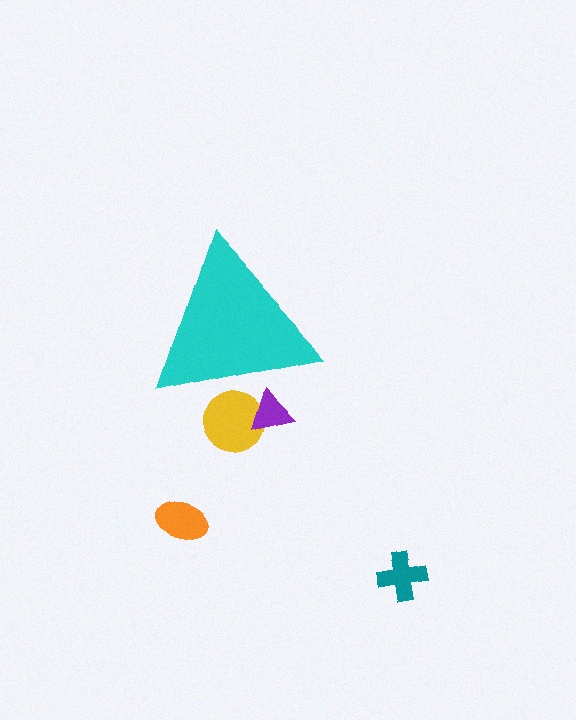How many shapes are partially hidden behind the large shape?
2 shapes are partially hidden.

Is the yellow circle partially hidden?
Yes, the yellow circle is partially hidden behind the cyan triangle.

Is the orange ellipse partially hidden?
No, the orange ellipse is fully visible.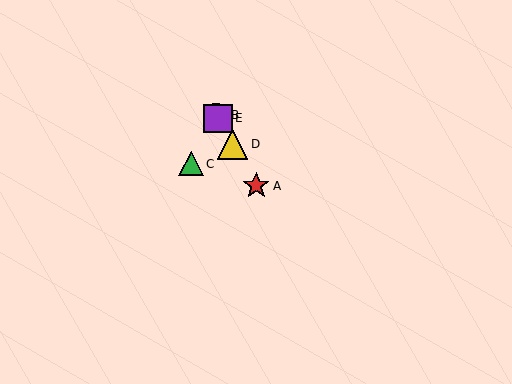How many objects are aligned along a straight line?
4 objects (A, B, D, E) are aligned along a straight line.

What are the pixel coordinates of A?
Object A is at (256, 186).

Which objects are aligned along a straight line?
Objects A, B, D, E are aligned along a straight line.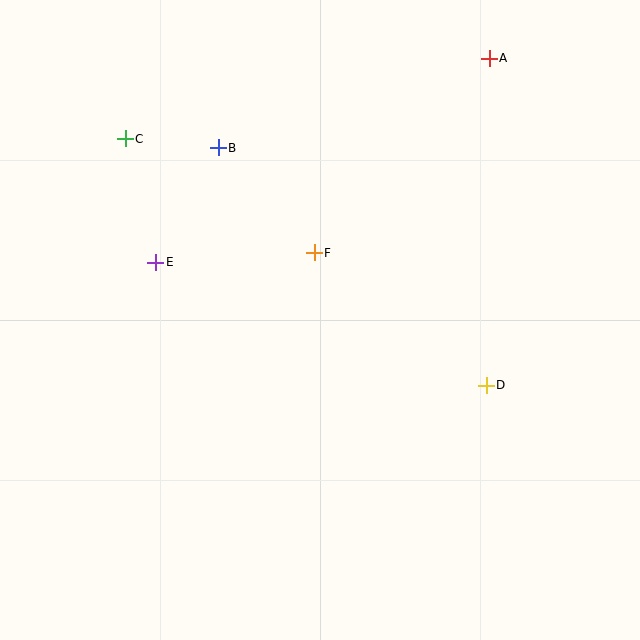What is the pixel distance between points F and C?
The distance between F and C is 221 pixels.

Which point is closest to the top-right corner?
Point A is closest to the top-right corner.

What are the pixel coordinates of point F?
Point F is at (314, 253).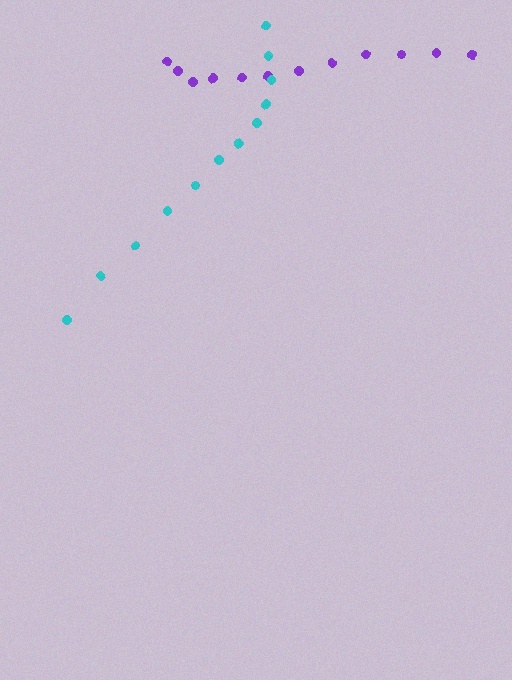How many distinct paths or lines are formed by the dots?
There are 2 distinct paths.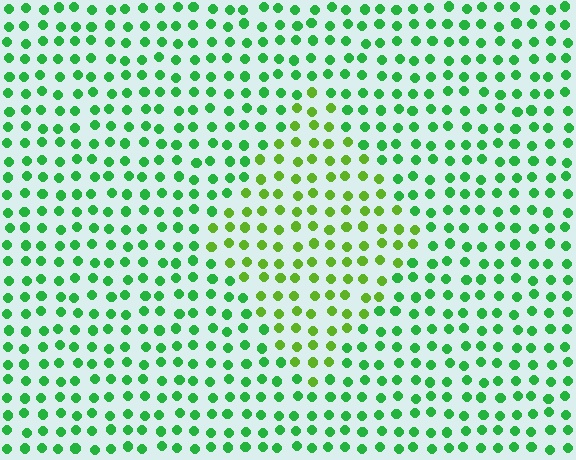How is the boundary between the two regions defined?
The boundary is defined purely by a slight shift in hue (about 34 degrees). Spacing, size, and orientation are identical on both sides.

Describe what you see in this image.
The image is filled with small green elements in a uniform arrangement. A diamond-shaped region is visible where the elements are tinted to a slightly different hue, forming a subtle color boundary.